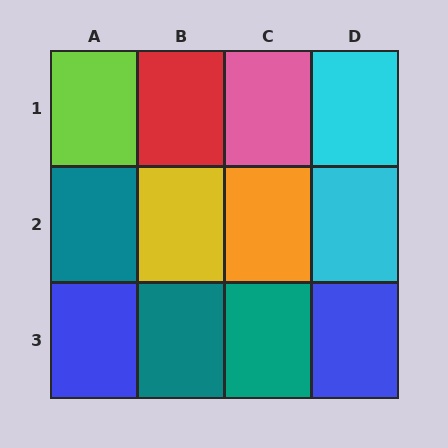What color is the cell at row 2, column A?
Teal.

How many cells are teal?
3 cells are teal.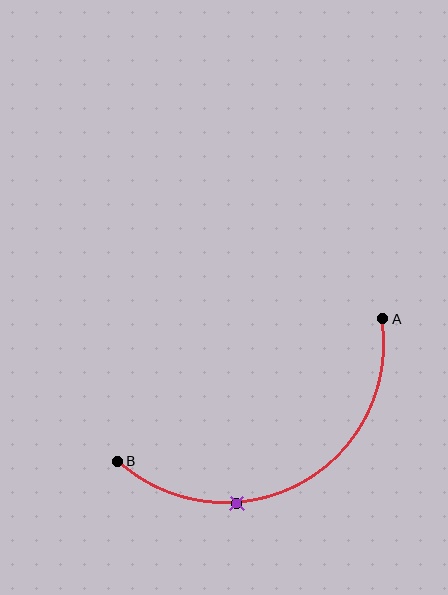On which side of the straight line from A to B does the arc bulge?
The arc bulges below the straight line connecting A and B.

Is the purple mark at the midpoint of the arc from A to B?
No. The purple mark lies on the arc but is closer to endpoint B. The arc midpoint would be at the point on the curve equidistant along the arc from both A and B.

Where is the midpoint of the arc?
The arc midpoint is the point on the curve farthest from the straight line joining A and B. It sits below that line.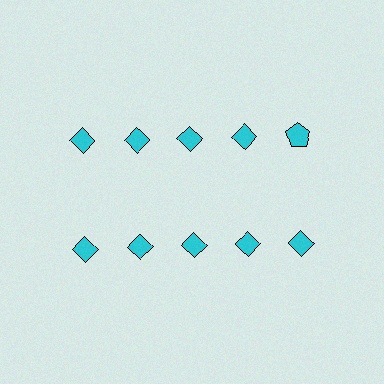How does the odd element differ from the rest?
It has a different shape: pentagon instead of diamond.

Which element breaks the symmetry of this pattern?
The cyan pentagon in the top row, rightmost column breaks the symmetry. All other shapes are cyan diamonds.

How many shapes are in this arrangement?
There are 10 shapes arranged in a grid pattern.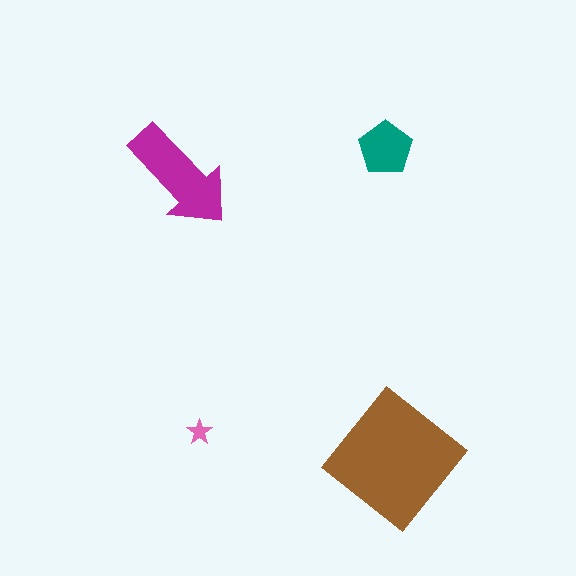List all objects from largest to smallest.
The brown diamond, the magenta arrow, the teal pentagon, the pink star.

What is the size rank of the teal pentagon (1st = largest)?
3rd.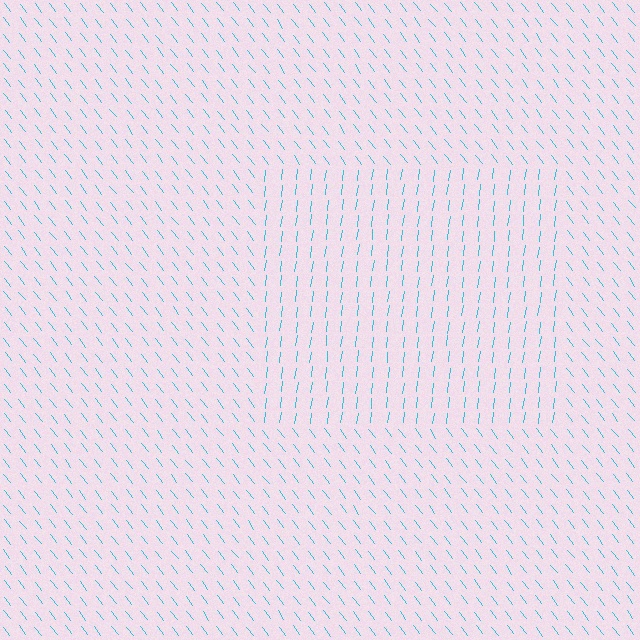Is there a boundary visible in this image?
Yes, there is a texture boundary formed by a change in line orientation.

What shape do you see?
I see a rectangle.